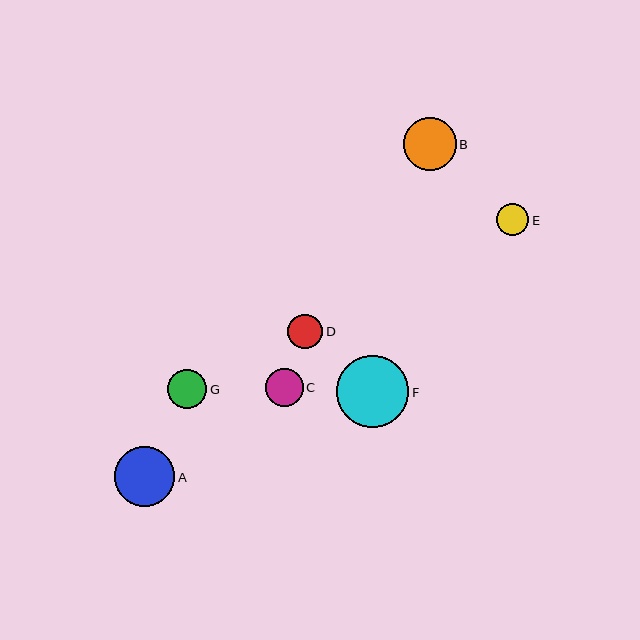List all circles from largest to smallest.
From largest to smallest: F, A, B, G, C, D, E.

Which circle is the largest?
Circle F is the largest with a size of approximately 73 pixels.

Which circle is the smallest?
Circle E is the smallest with a size of approximately 32 pixels.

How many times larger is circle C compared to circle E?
Circle C is approximately 1.2 times the size of circle E.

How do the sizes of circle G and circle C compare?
Circle G and circle C are approximately the same size.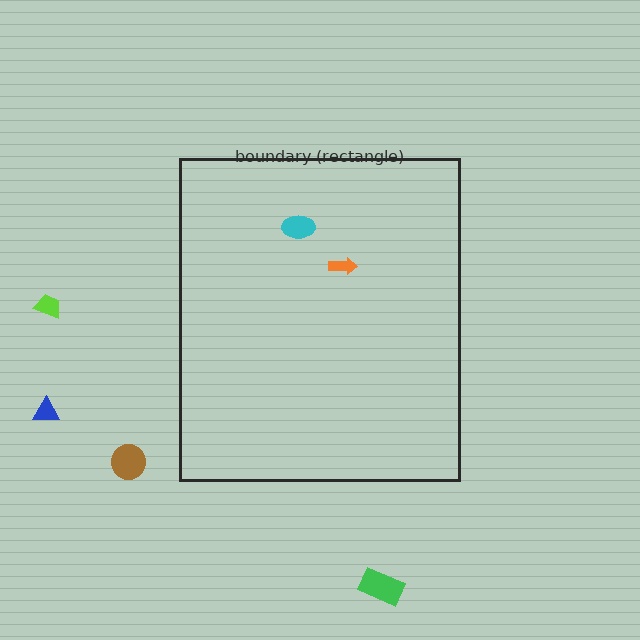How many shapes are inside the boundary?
2 inside, 4 outside.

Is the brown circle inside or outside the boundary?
Outside.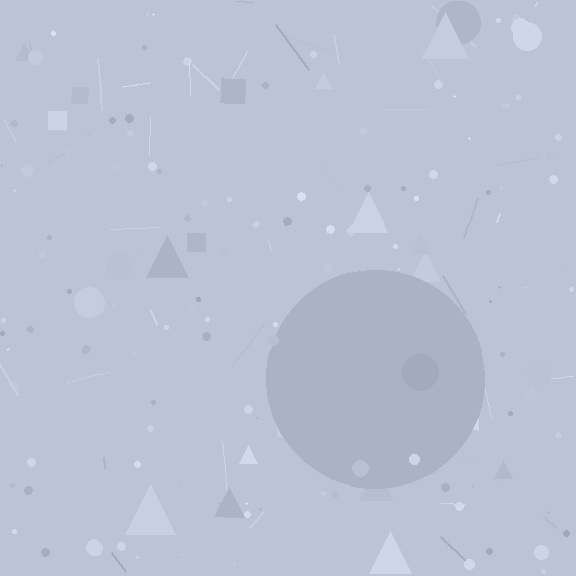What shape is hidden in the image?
A circle is hidden in the image.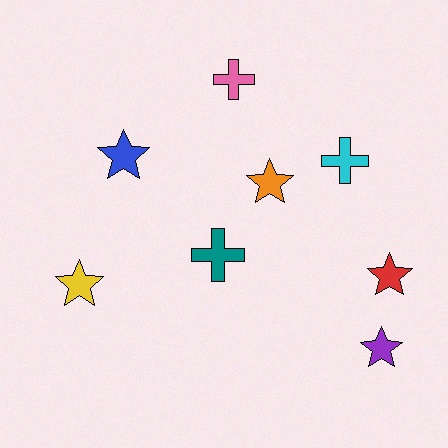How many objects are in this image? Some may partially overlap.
There are 8 objects.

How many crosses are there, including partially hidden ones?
There are 3 crosses.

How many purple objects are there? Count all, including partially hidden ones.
There is 1 purple object.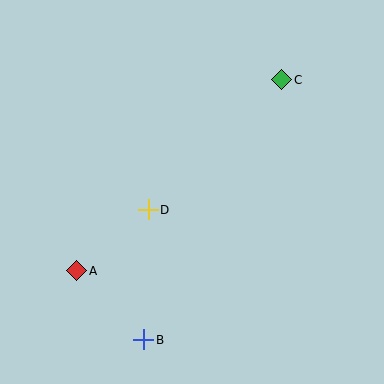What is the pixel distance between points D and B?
The distance between D and B is 130 pixels.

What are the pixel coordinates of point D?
Point D is at (148, 210).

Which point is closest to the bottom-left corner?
Point A is closest to the bottom-left corner.